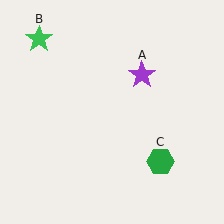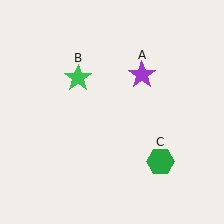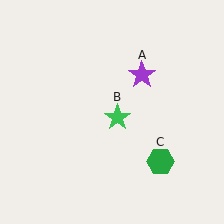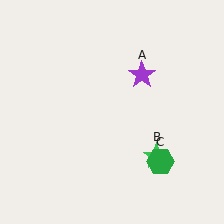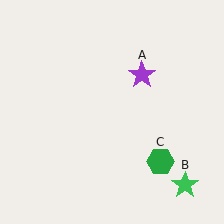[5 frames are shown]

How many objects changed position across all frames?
1 object changed position: green star (object B).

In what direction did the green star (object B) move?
The green star (object B) moved down and to the right.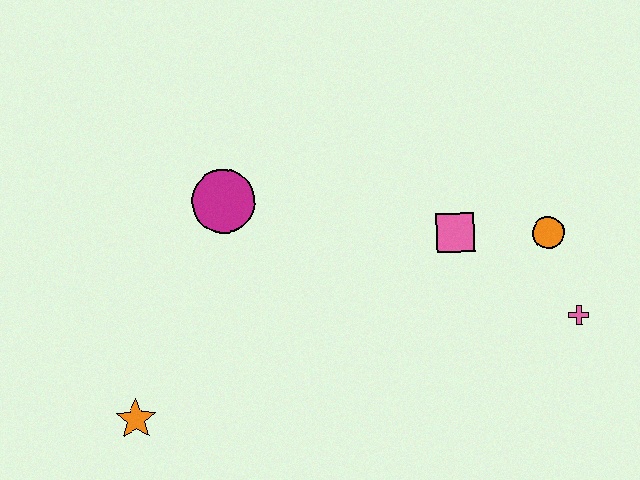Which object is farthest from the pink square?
The orange star is farthest from the pink square.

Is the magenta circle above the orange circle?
Yes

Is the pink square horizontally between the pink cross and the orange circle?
No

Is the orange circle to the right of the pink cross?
No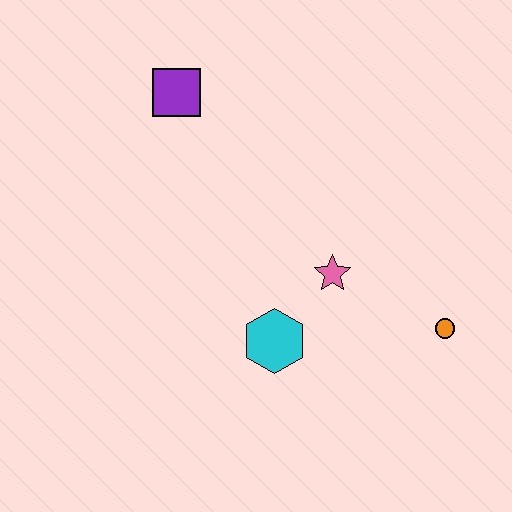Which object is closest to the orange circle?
The pink star is closest to the orange circle.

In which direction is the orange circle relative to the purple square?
The orange circle is to the right of the purple square.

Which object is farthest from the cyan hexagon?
The purple square is farthest from the cyan hexagon.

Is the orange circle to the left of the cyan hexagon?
No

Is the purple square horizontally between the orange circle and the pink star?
No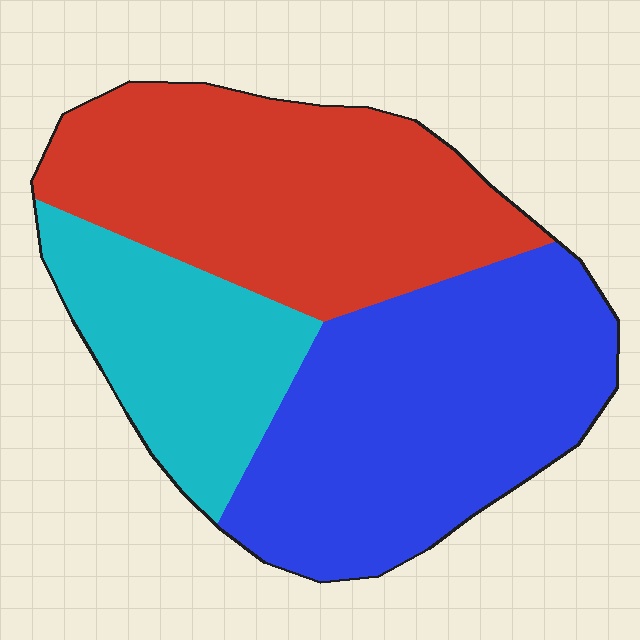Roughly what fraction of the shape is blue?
Blue takes up about two fifths (2/5) of the shape.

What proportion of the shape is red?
Red covers 38% of the shape.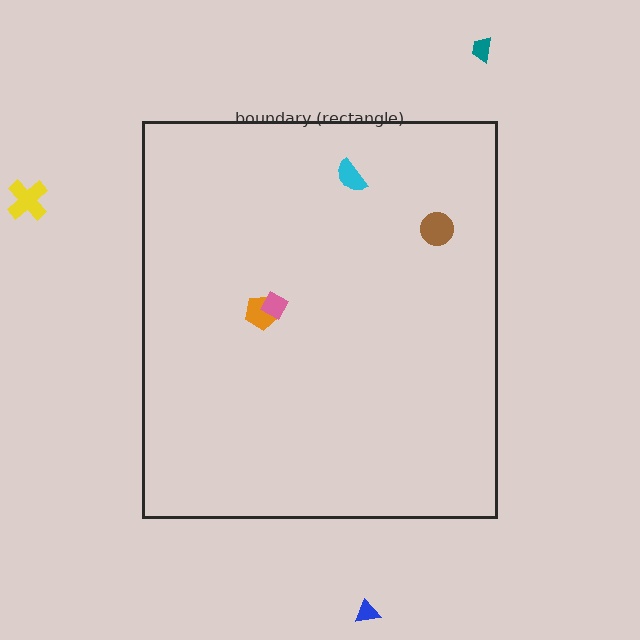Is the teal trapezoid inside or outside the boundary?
Outside.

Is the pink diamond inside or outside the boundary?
Inside.